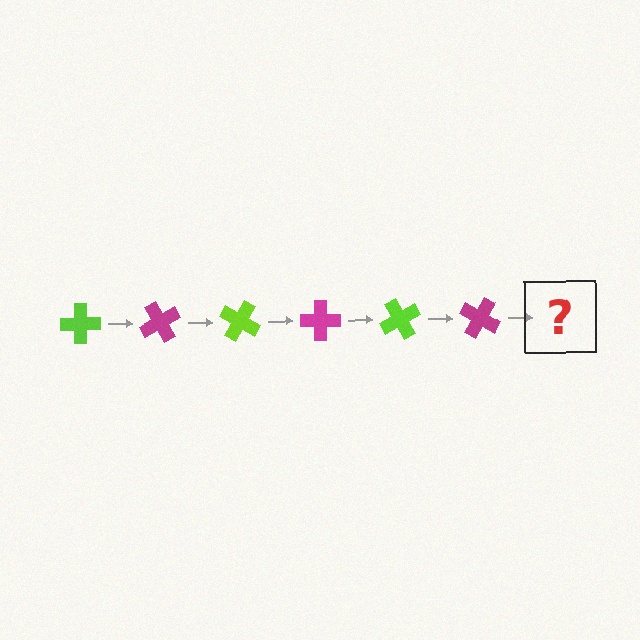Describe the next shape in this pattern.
It should be a lime cross, rotated 360 degrees from the start.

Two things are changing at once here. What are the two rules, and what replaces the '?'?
The two rules are that it rotates 60 degrees each step and the color cycles through lime and magenta. The '?' should be a lime cross, rotated 360 degrees from the start.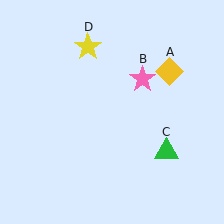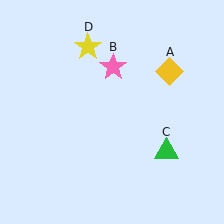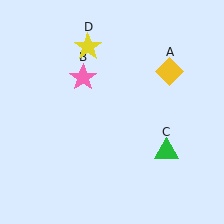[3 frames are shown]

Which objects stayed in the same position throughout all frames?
Yellow diamond (object A) and green triangle (object C) and yellow star (object D) remained stationary.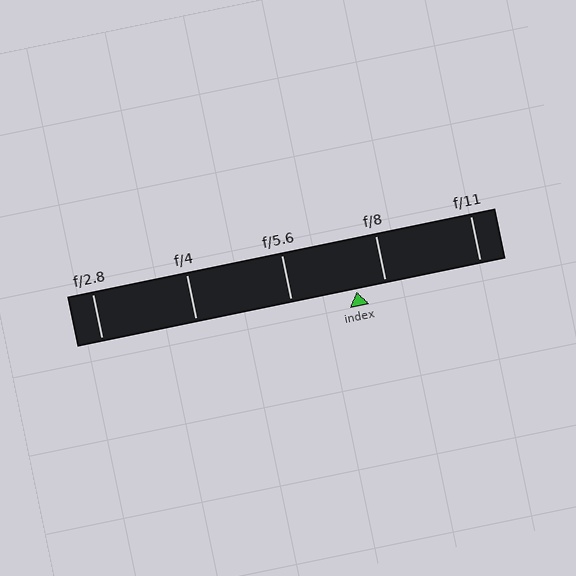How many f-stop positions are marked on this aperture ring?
There are 5 f-stop positions marked.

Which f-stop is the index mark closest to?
The index mark is closest to f/8.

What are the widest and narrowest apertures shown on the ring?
The widest aperture shown is f/2.8 and the narrowest is f/11.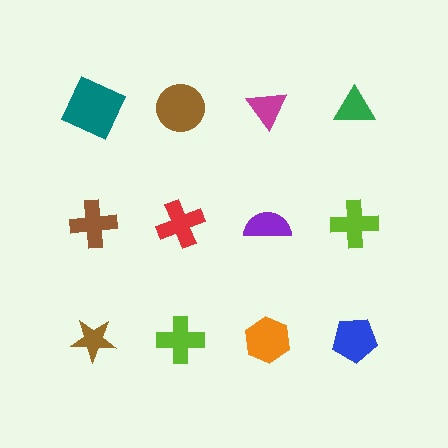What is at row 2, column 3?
A purple semicircle.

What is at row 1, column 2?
A brown circle.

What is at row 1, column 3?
A magenta triangle.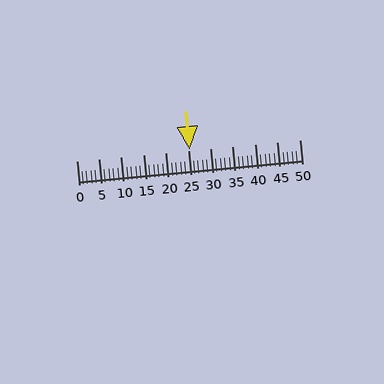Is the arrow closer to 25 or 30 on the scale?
The arrow is closer to 25.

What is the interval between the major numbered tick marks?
The major tick marks are spaced 5 units apart.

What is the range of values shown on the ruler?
The ruler shows values from 0 to 50.